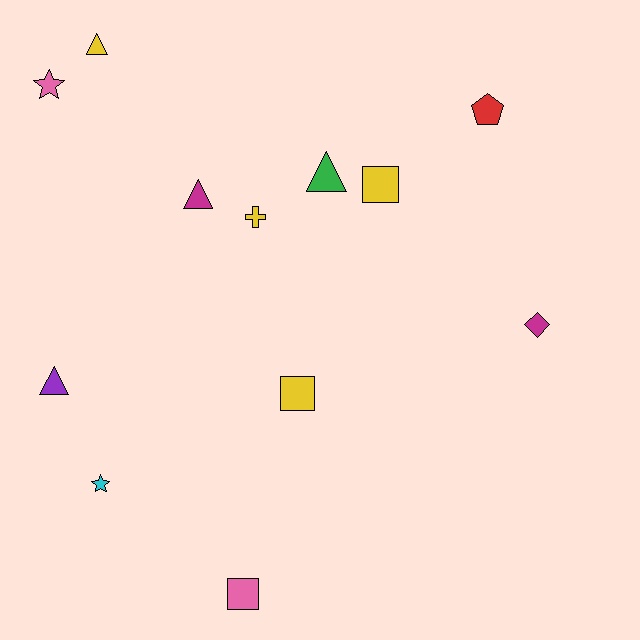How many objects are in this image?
There are 12 objects.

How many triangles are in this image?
There are 4 triangles.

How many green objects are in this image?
There is 1 green object.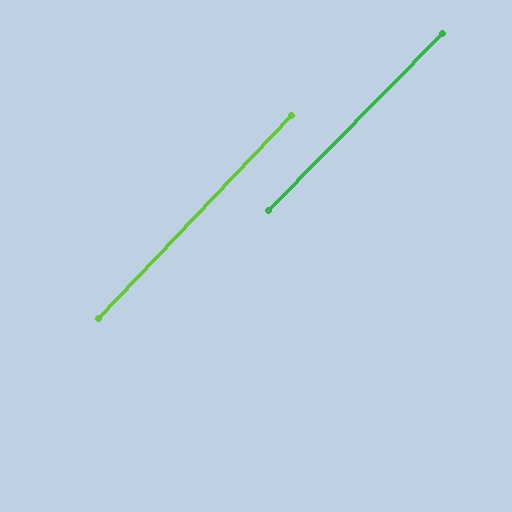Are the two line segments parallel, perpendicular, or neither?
Parallel — their directions differ by only 1.1°.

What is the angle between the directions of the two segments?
Approximately 1 degree.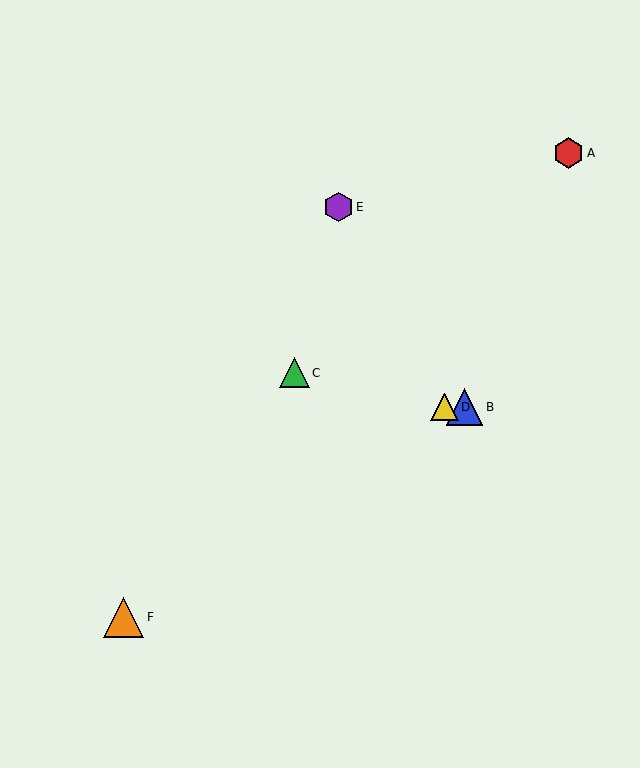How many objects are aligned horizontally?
2 objects (B, D) are aligned horizontally.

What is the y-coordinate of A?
Object A is at y≈153.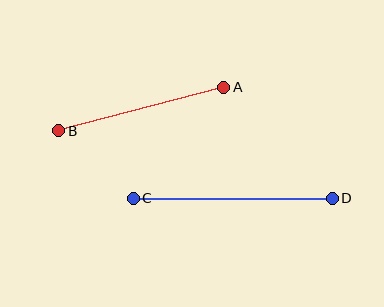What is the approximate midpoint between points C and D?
The midpoint is at approximately (233, 198) pixels.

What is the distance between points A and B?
The distance is approximately 171 pixels.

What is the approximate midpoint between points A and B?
The midpoint is at approximately (141, 109) pixels.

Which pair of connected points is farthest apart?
Points C and D are farthest apart.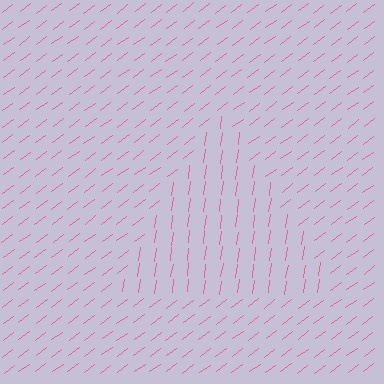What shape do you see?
I see a triangle.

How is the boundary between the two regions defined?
The boundary is defined purely by a change in line orientation (approximately 45 degrees difference). All lines are the same color and thickness.